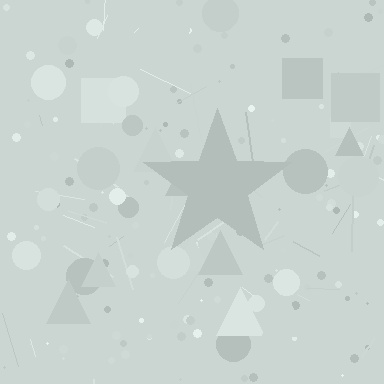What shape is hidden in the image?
A star is hidden in the image.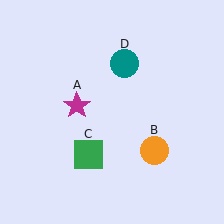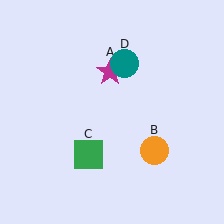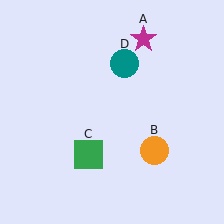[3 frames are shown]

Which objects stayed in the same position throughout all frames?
Orange circle (object B) and green square (object C) and teal circle (object D) remained stationary.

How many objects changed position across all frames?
1 object changed position: magenta star (object A).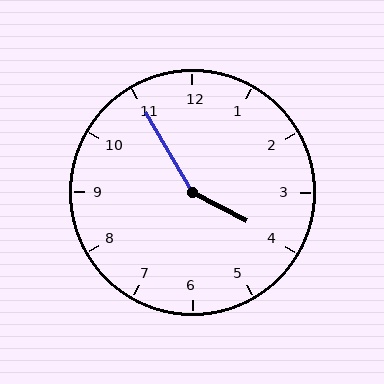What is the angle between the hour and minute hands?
Approximately 148 degrees.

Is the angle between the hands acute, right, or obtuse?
It is obtuse.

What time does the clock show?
3:55.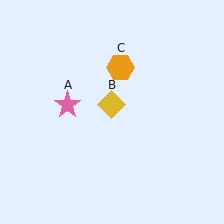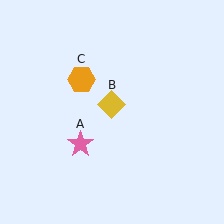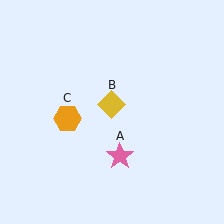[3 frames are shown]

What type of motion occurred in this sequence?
The pink star (object A), orange hexagon (object C) rotated counterclockwise around the center of the scene.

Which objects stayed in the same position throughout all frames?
Yellow diamond (object B) remained stationary.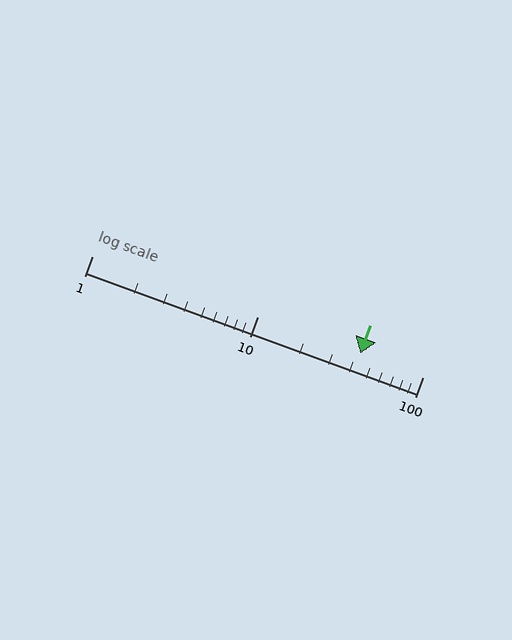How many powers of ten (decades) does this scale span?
The scale spans 2 decades, from 1 to 100.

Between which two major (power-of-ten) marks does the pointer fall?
The pointer is between 10 and 100.